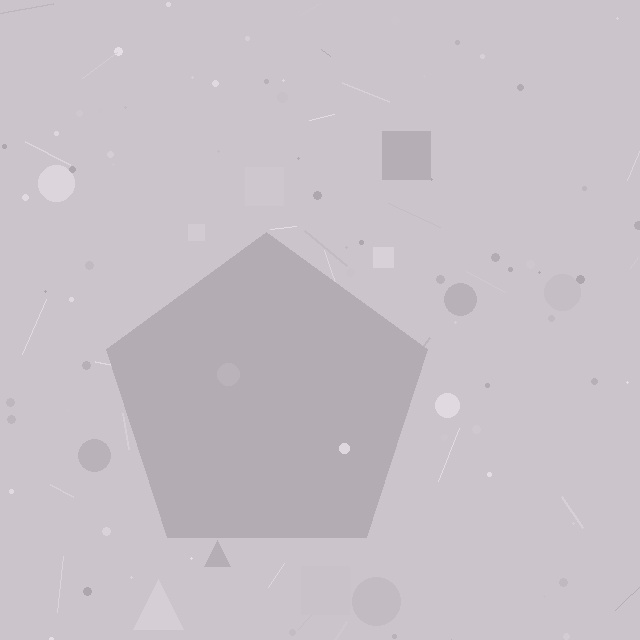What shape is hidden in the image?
A pentagon is hidden in the image.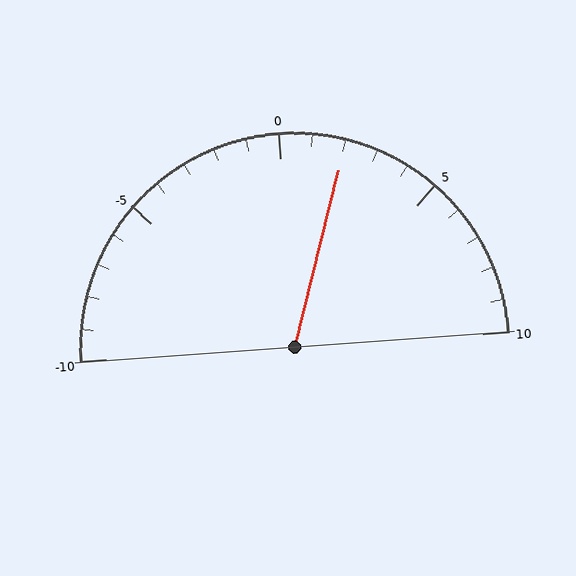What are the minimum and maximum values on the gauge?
The gauge ranges from -10 to 10.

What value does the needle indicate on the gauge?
The needle indicates approximately 2.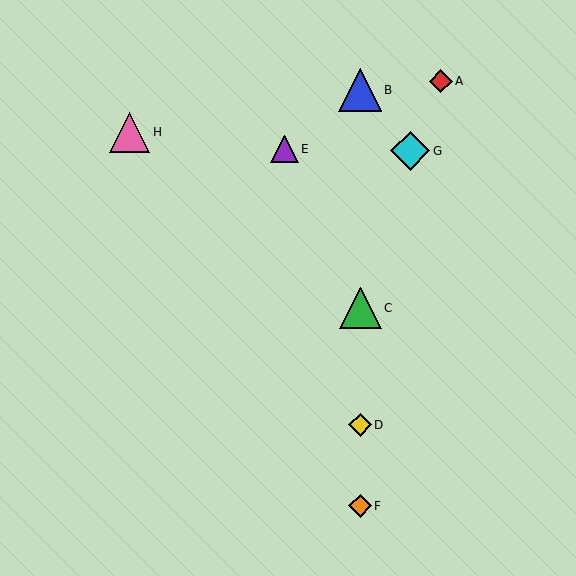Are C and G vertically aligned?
No, C is at x≈360 and G is at x≈410.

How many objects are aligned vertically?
4 objects (B, C, D, F) are aligned vertically.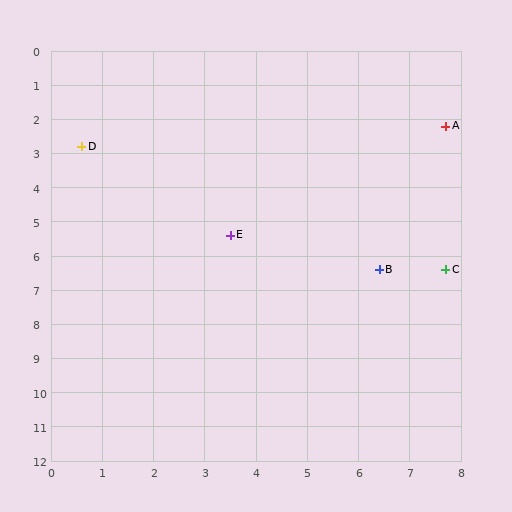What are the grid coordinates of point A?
Point A is at approximately (7.7, 2.2).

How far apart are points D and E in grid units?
Points D and E are about 3.9 grid units apart.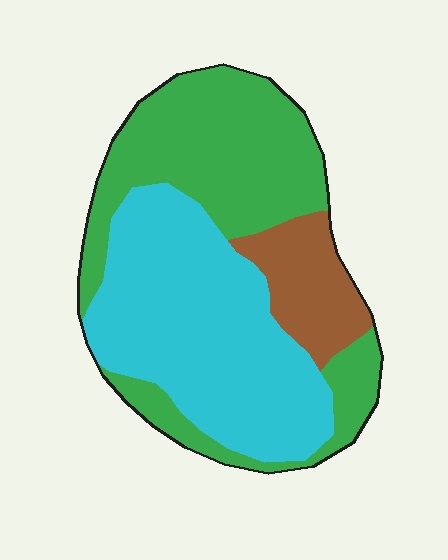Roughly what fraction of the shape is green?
Green takes up about two fifths (2/5) of the shape.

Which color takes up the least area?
Brown, at roughly 15%.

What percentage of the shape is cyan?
Cyan takes up between a quarter and a half of the shape.